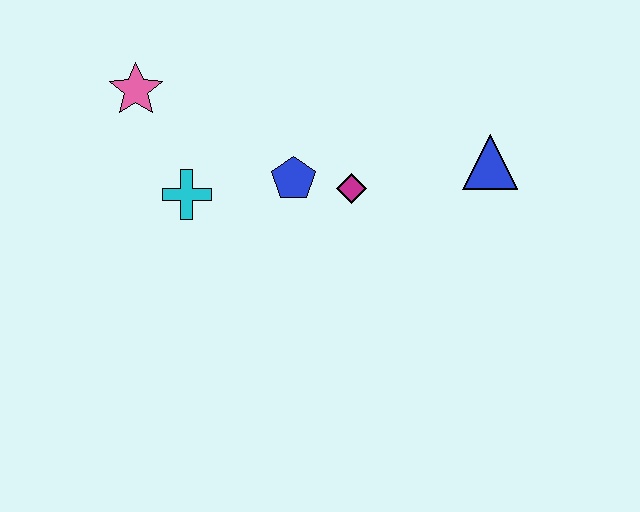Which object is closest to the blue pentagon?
The magenta diamond is closest to the blue pentagon.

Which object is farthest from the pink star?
The blue triangle is farthest from the pink star.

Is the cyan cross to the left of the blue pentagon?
Yes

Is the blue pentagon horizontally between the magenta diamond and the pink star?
Yes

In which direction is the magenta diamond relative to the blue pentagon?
The magenta diamond is to the right of the blue pentagon.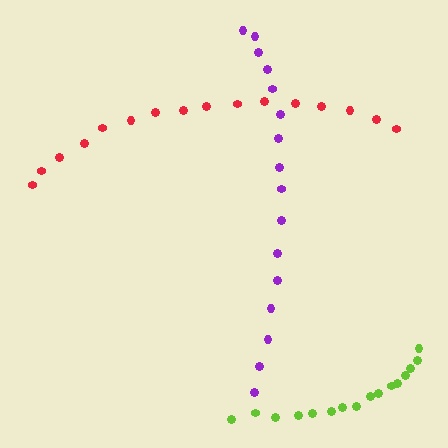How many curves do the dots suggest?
There are 3 distinct paths.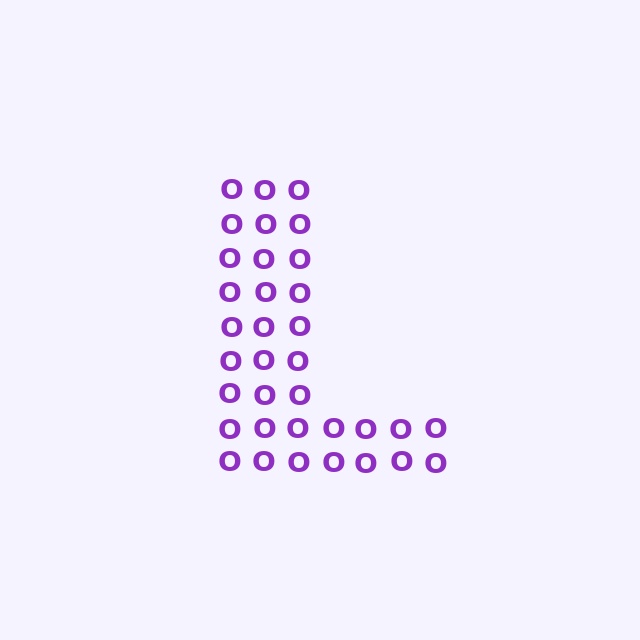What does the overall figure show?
The overall figure shows the letter L.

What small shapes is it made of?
It is made of small letter O's.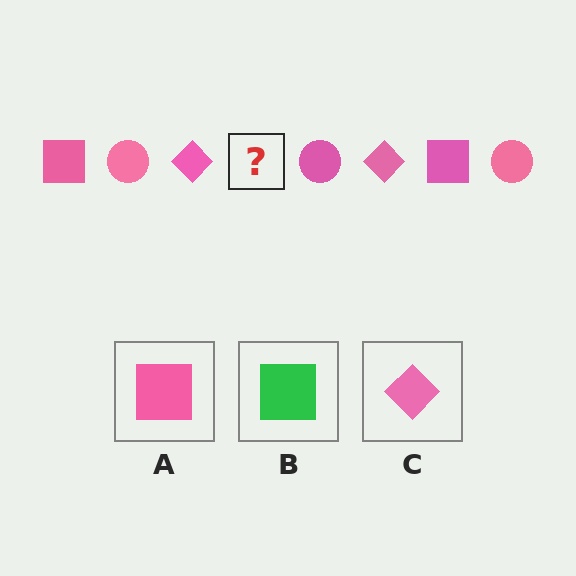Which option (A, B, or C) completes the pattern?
A.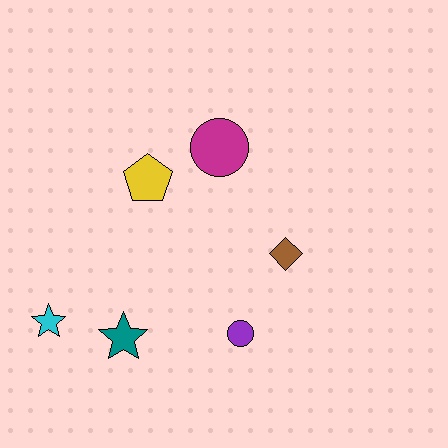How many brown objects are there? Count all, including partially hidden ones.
There is 1 brown object.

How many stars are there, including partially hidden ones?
There are 2 stars.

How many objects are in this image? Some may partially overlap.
There are 6 objects.